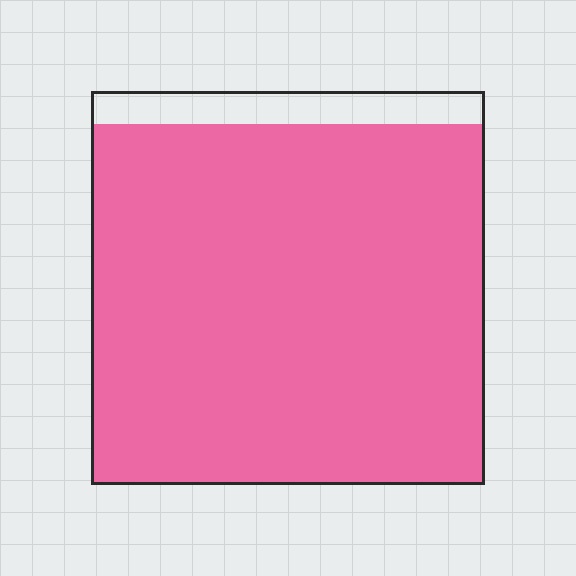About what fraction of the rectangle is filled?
About nine tenths (9/10).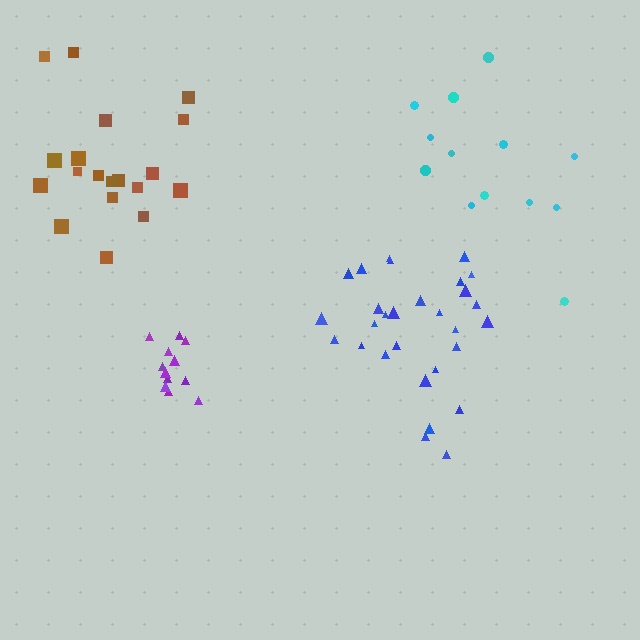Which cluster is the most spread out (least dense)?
Cyan.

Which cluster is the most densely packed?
Purple.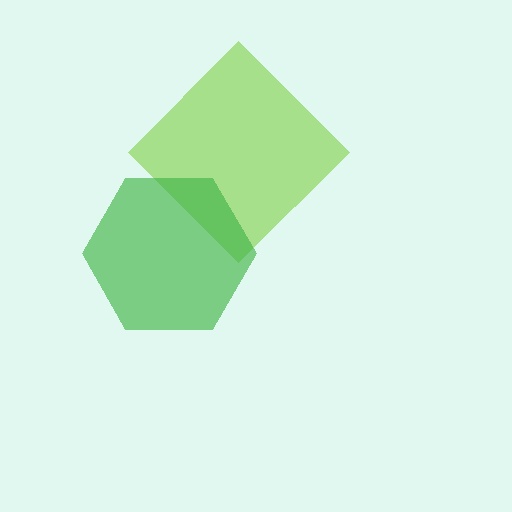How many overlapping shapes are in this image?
There are 2 overlapping shapes in the image.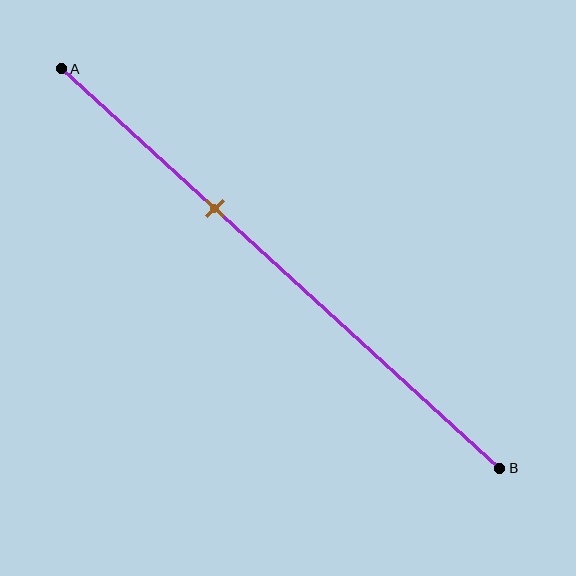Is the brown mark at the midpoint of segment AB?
No, the mark is at about 35% from A, not at the 50% midpoint.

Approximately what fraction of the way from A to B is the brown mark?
The brown mark is approximately 35% of the way from A to B.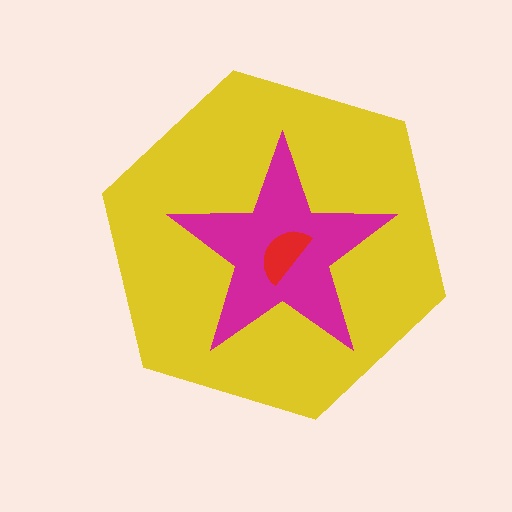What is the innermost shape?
The red semicircle.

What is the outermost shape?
The yellow hexagon.